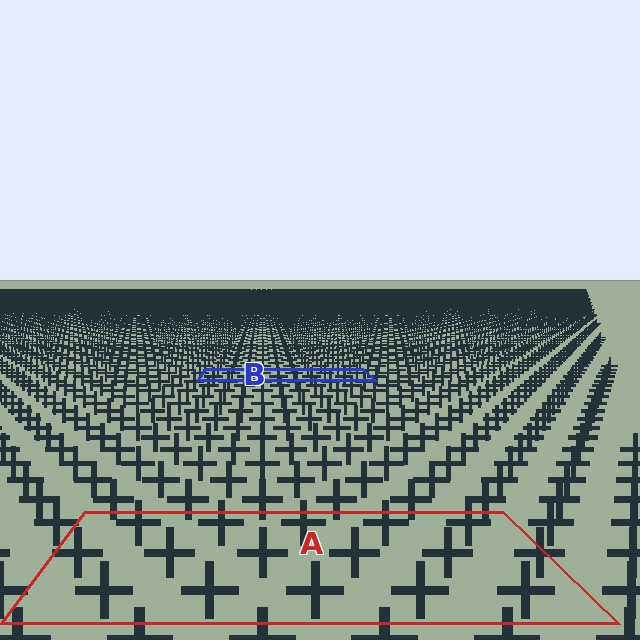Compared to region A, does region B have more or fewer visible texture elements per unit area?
Region B has more texture elements per unit area — they are packed more densely because it is farther away.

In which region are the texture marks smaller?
The texture marks are smaller in region B, because it is farther away.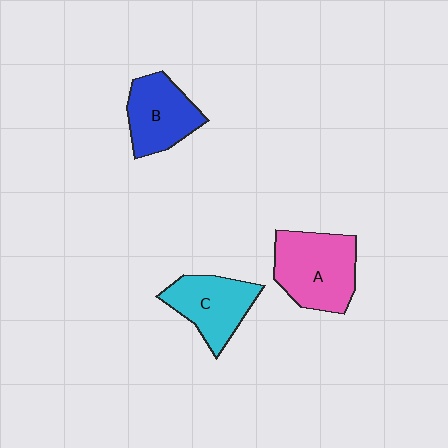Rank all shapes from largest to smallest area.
From largest to smallest: A (pink), C (cyan), B (blue).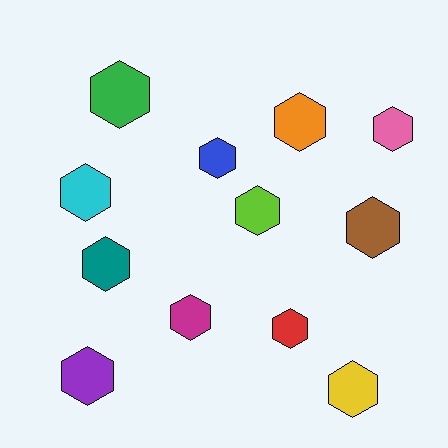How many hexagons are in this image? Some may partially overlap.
There are 12 hexagons.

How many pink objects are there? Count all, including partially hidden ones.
There is 1 pink object.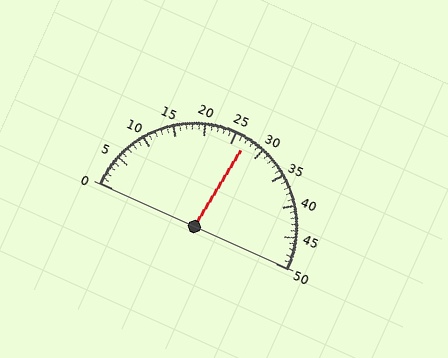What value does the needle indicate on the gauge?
The needle indicates approximately 27.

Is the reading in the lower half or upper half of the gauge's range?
The reading is in the upper half of the range (0 to 50).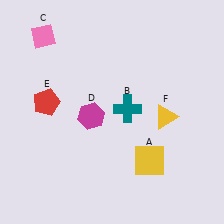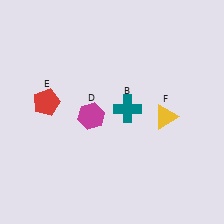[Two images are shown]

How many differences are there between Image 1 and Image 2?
There are 2 differences between the two images.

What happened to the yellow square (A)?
The yellow square (A) was removed in Image 2. It was in the bottom-right area of Image 1.